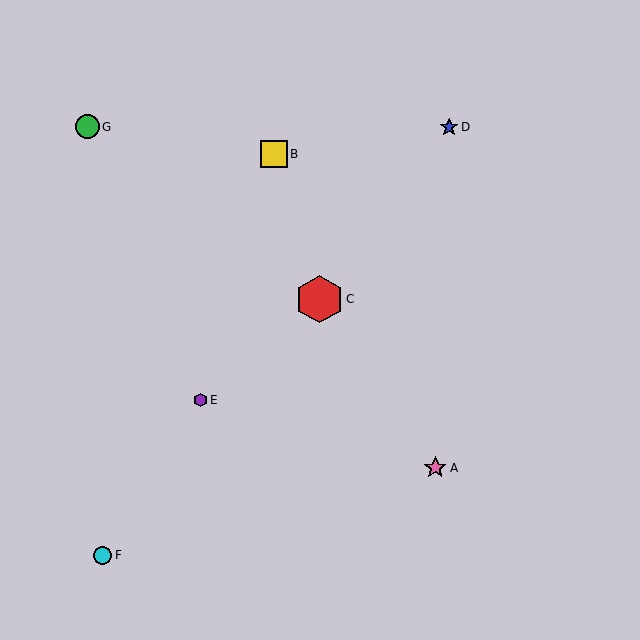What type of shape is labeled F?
Shape F is a cyan circle.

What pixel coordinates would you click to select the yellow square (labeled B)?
Click at (274, 154) to select the yellow square B.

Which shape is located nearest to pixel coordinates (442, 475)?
The pink star (labeled A) at (435, 468) is nearest to that location.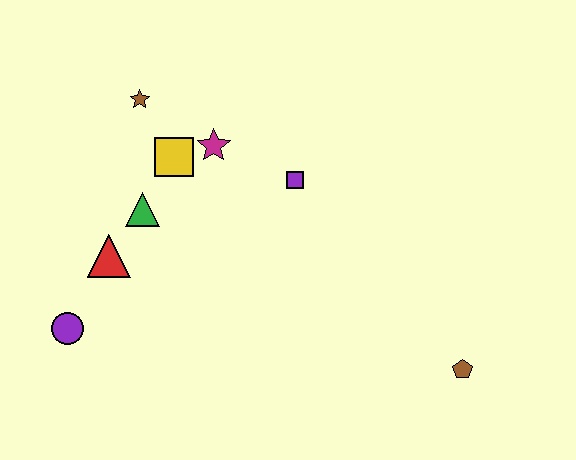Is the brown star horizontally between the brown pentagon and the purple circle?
Yes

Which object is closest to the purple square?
The magenta star is closest to the purple square.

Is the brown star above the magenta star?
Yes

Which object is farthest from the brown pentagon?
The brown star is farthest from the brown pentagon.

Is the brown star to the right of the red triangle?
Yes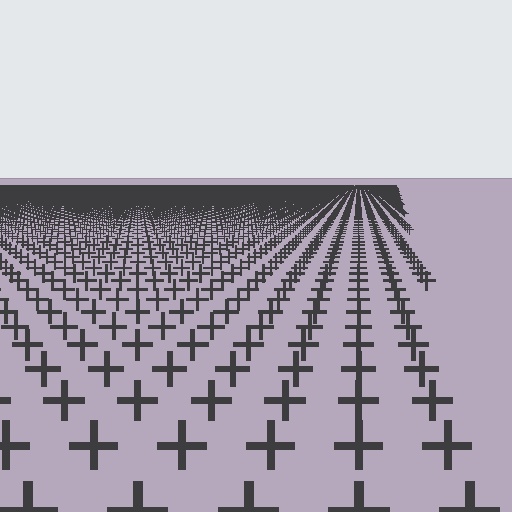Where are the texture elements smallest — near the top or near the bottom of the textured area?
Near the top.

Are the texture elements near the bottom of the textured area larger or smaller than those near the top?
Larger. Near the bottom, elements are closer to the viewer and appear at a bigger on-screen size.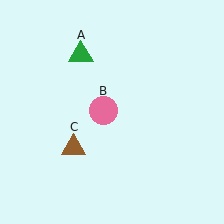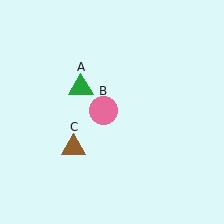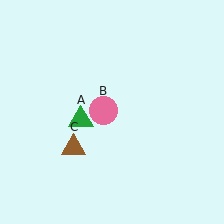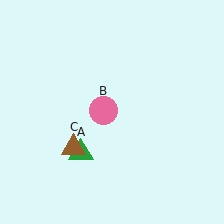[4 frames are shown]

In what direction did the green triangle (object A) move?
The green triangle (object A) moved down.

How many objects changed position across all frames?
1 object changed position: green triangle (object A).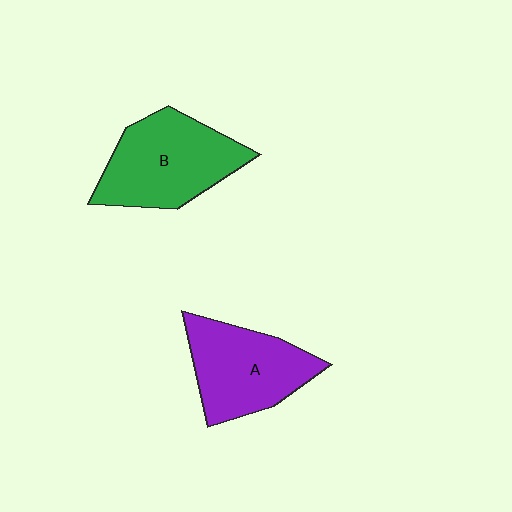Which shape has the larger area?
Shape B (green).